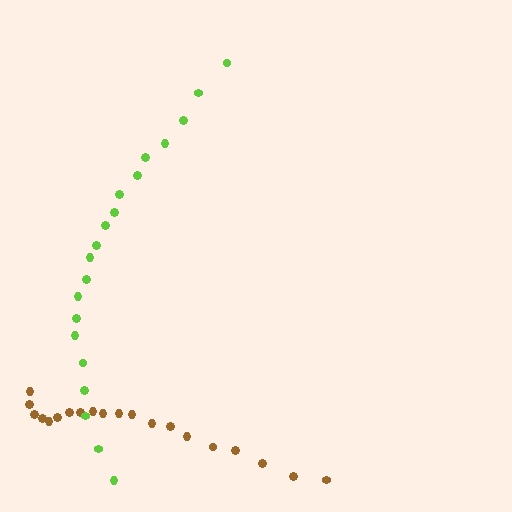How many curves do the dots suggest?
There are 2 distinct paths.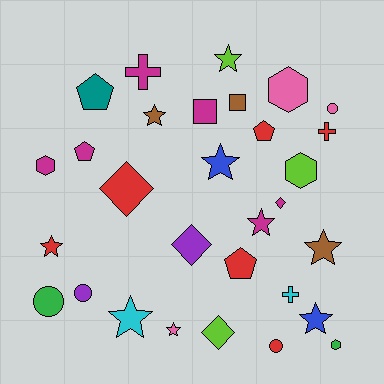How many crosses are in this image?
There are 3 crosses.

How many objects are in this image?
There are 30 objects.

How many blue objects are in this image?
There are 2 blue objects.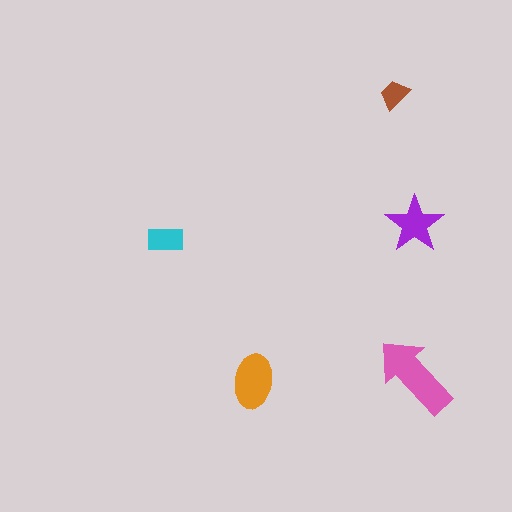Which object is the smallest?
The brown trapezoid.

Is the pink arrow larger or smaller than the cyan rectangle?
Larger.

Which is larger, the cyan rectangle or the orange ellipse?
The orange ellipse.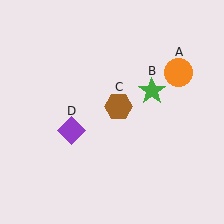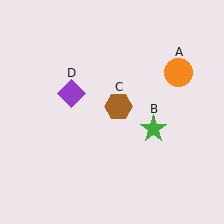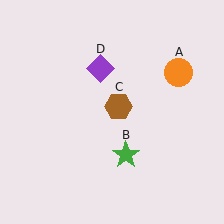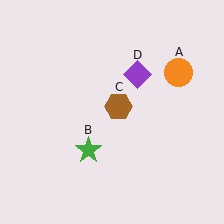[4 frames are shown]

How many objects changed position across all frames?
2 objects changed position: green star (object B), purple diamond (object D).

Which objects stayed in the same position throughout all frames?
Orange circle (object A) and brown hexagon (object C) remained stationary.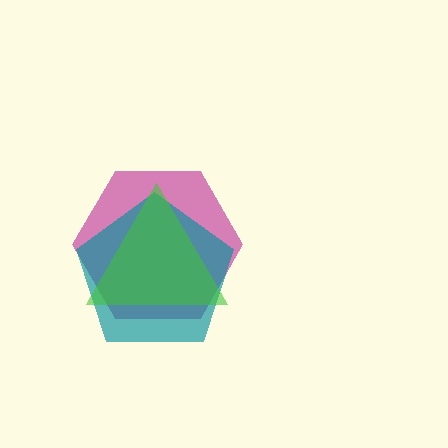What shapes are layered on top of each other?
The layered shapes are: a magenta hexagon, a teal pentagon, a green triangle.